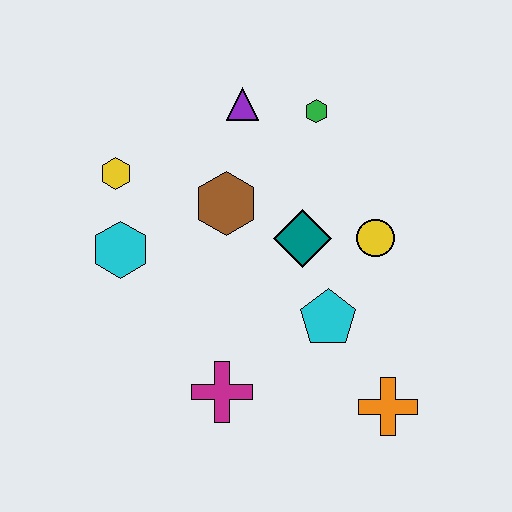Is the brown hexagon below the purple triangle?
Yes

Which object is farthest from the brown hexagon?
The orange cross is farthest from the brown hexagon.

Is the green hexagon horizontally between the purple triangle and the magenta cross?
No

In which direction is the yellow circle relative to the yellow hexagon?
The yellow circle is to the right of the yellow hexagon.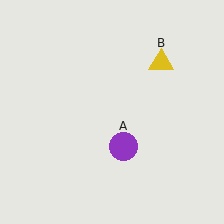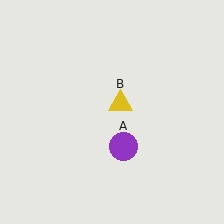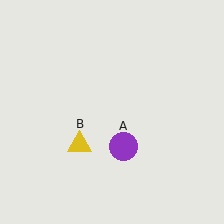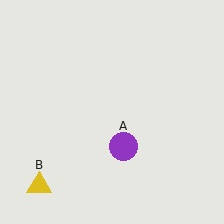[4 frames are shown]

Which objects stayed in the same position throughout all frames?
Purple circle (object A) remained stationary.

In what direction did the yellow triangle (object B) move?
The yellow triangle (object B) moved down and to the left.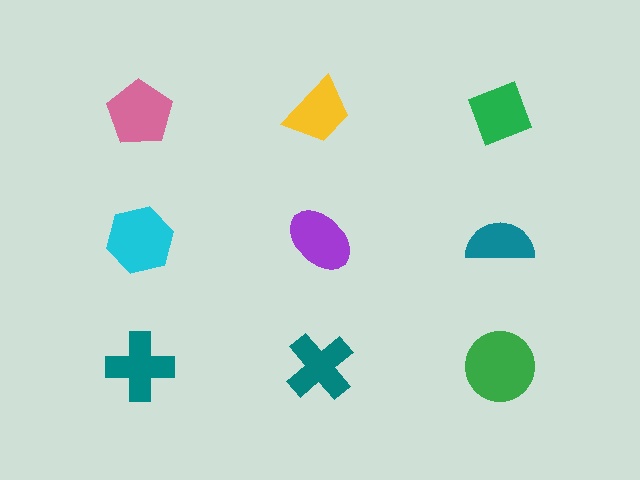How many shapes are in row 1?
3 shapes.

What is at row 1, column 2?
A yellow trapezoid.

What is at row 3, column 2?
A teal cross.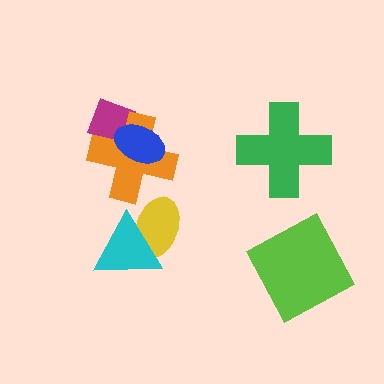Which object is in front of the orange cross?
The blue ellipse is in front of the orange cross.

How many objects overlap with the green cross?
0 objects overlap with the green cross.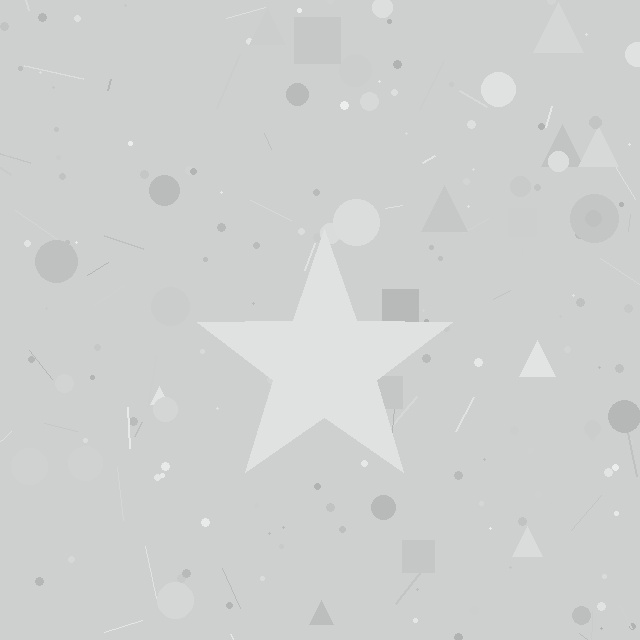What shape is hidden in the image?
A star is hidden in the image.